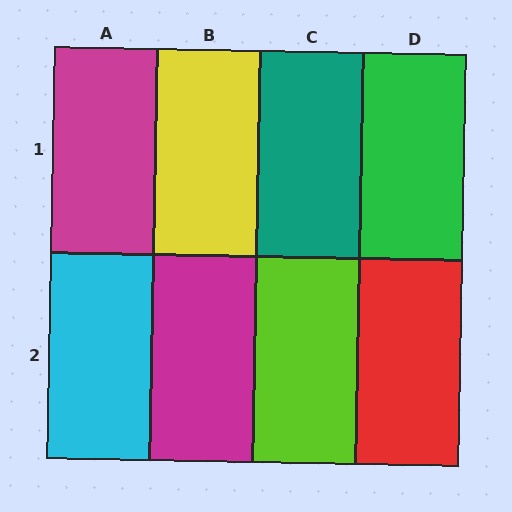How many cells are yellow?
1 cell is yellow.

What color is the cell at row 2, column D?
Red.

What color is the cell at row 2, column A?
Cyan.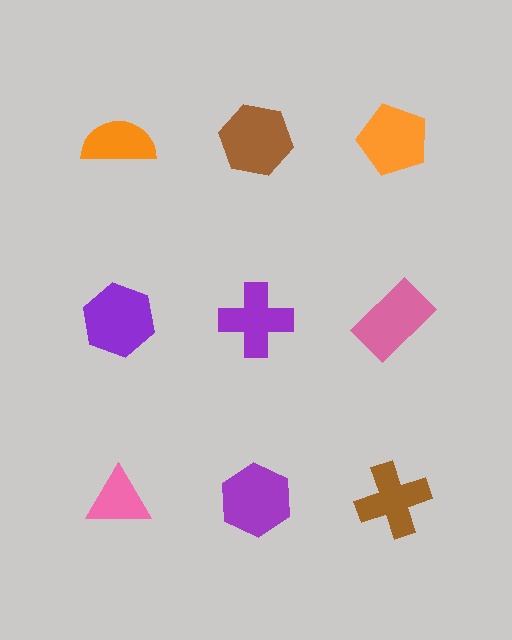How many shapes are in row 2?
3 shapes.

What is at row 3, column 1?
A pink triangle.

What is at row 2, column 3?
A pink rectangle.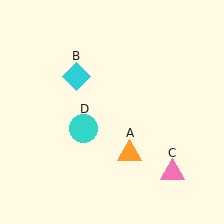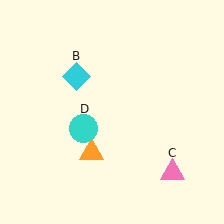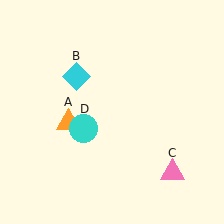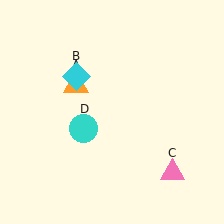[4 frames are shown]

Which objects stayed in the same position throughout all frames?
Cyan diamond (object B) and pink triangle (object C) and cyan circle (object D) remained stationary.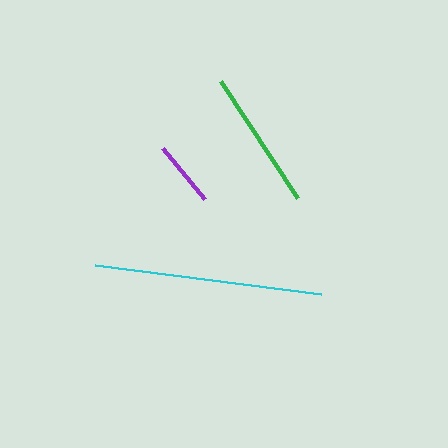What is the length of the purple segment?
The purple segment is approximately 67 pixels long.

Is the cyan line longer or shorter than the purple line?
The cyan line is longer than the purple line.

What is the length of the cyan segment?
The cyan segment is approximately 228 pixels long.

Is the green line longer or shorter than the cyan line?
The cyan line is longer than the green line.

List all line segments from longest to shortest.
From longest to shortest: cyan, green, purple.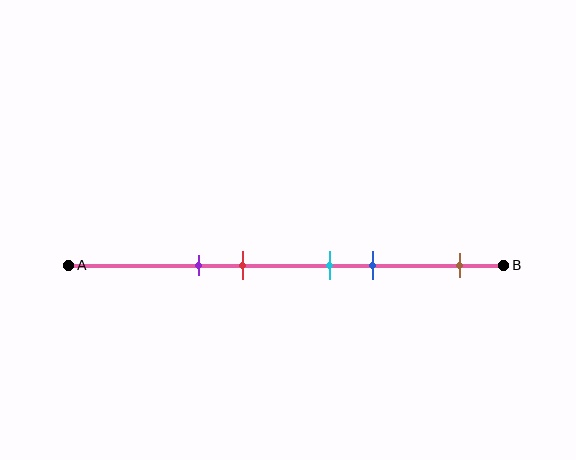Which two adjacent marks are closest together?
The cyan and blue marks are the closest adjacent pair.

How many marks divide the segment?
There are 5 marks dividing the segment.